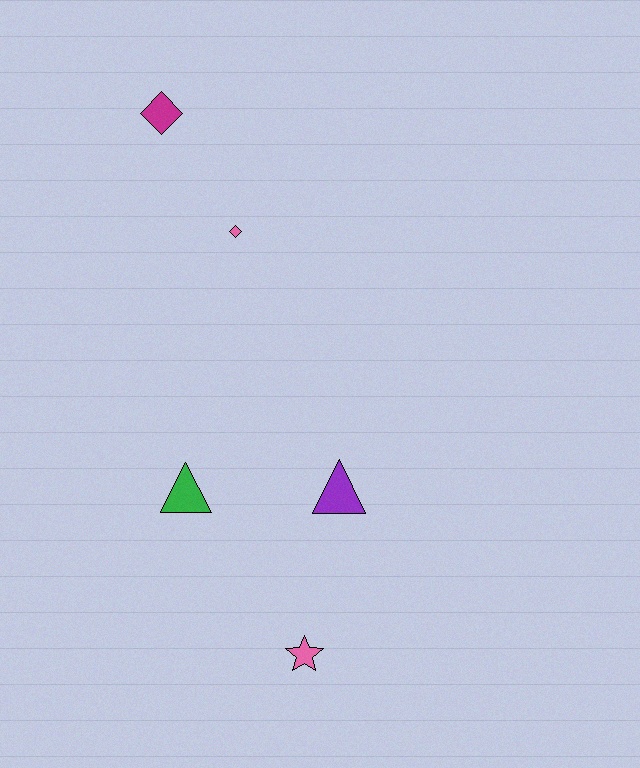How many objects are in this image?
There are 5 objects.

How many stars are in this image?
There is 1 star.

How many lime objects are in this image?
There are no lime objects.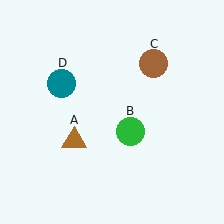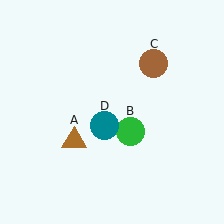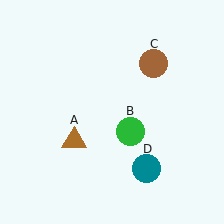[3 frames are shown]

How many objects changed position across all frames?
1 object changed position: teal circle (object D).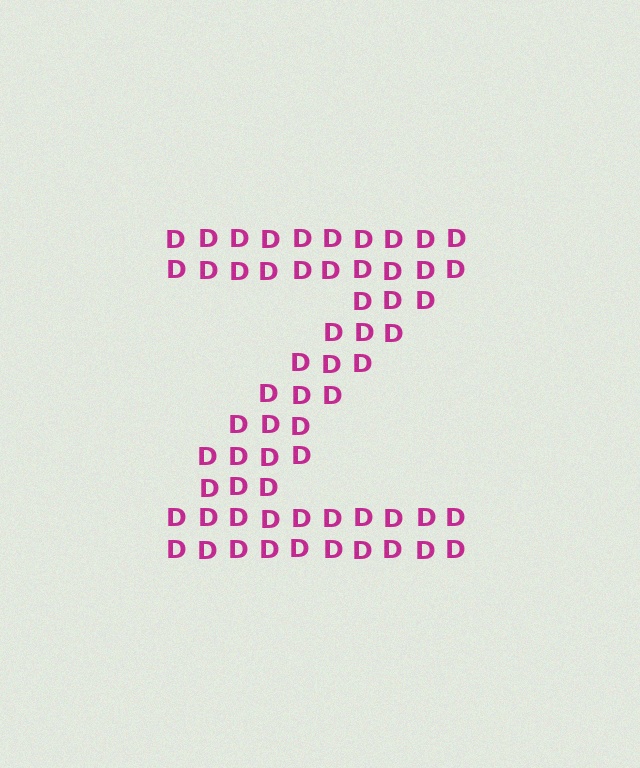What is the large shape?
The large shape is the letter Z.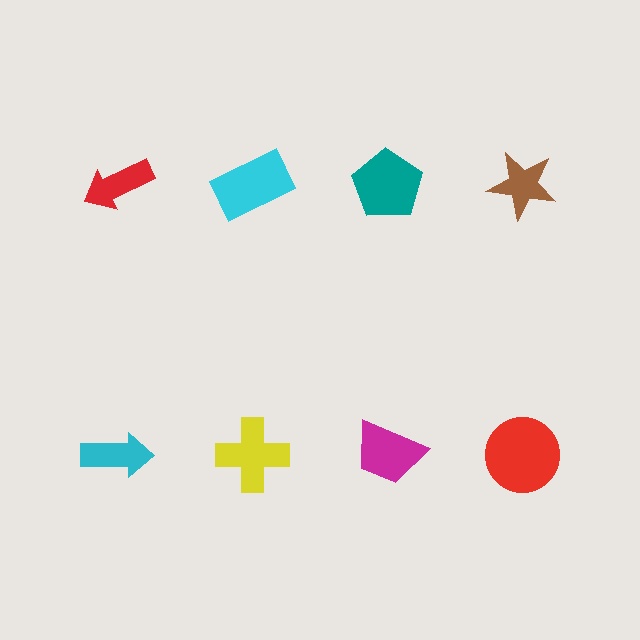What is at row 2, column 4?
A red circle.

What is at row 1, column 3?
A teal pentagon.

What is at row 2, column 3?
A magenta trapezoid.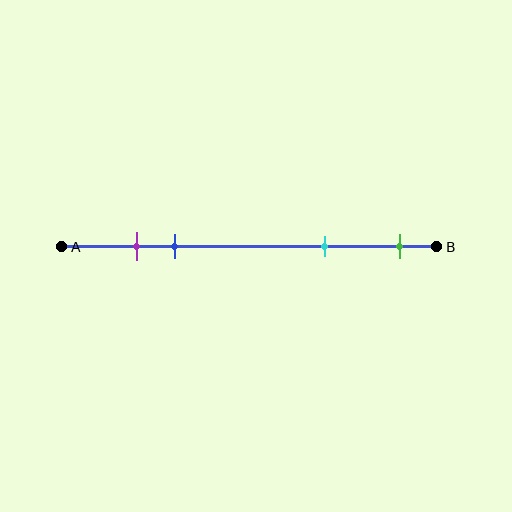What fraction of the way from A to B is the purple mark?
The purple mark is approximately 20% (0.2) of the way from A to B.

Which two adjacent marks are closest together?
The purple and blue marks are the closest adjacent pair.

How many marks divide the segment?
There are 4 marks dividing the segment.